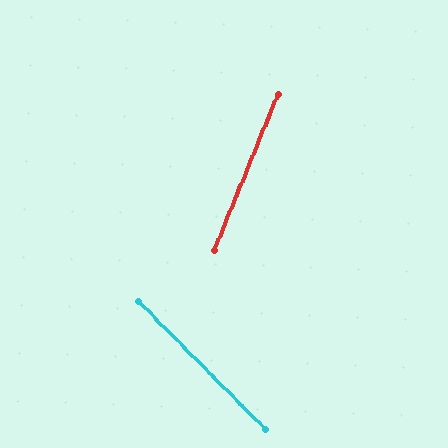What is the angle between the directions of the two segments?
Approximately 67 degrees.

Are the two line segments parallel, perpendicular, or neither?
Neither parallel nor perpendicular — they differ by about 67°.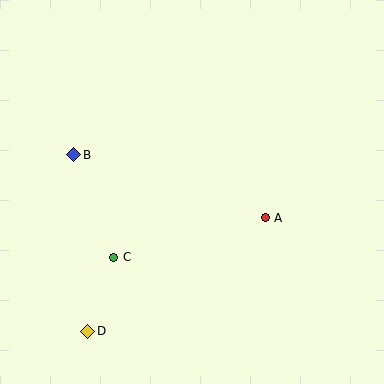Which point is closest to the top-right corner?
Point A is closest to the top-right corner.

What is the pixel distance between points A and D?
The distance between A and D is 211 pixels.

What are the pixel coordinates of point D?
Point D is at (88, 331).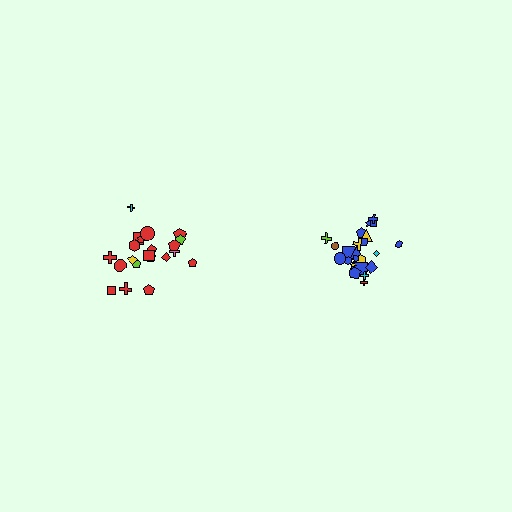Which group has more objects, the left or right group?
The right group.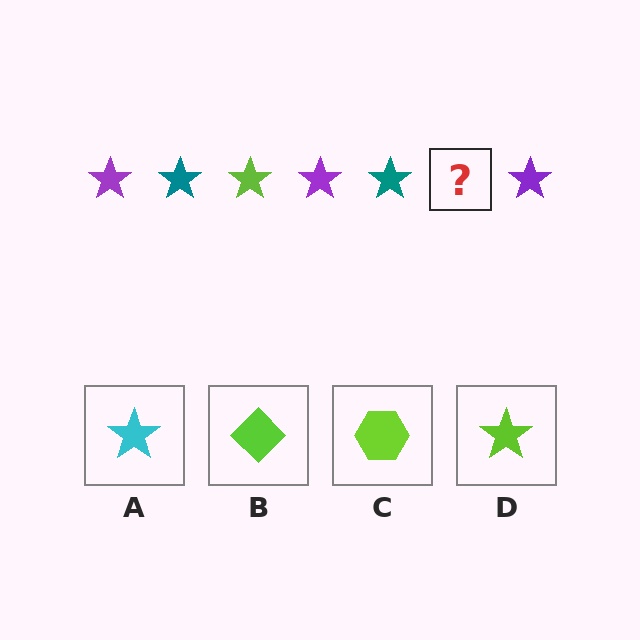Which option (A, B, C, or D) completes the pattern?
D.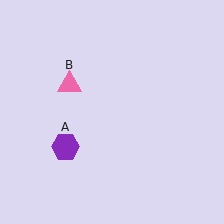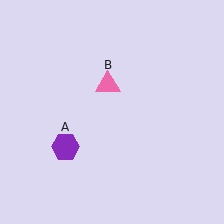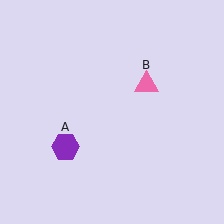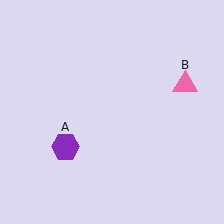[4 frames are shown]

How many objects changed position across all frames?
1 object changed position: pink triangle (object B).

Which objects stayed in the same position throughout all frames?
Purple hexagon (object A) remained stationary.